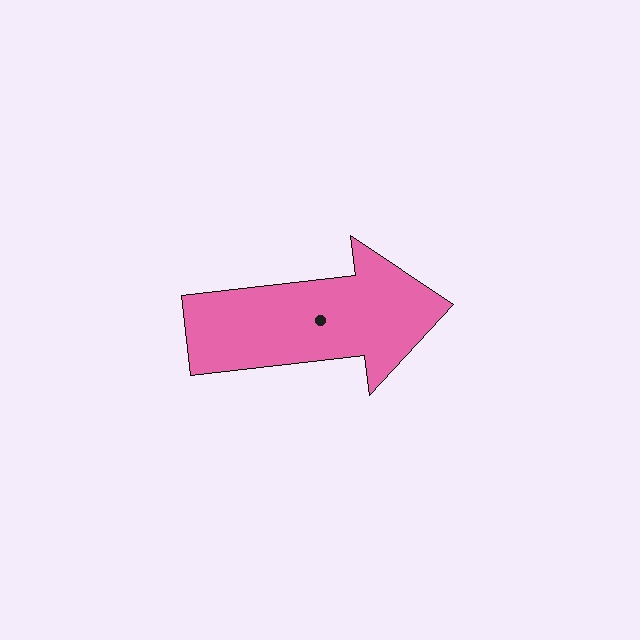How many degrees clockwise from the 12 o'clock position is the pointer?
Approximately 83 degrees.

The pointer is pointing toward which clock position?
Roughly 3 o'clock.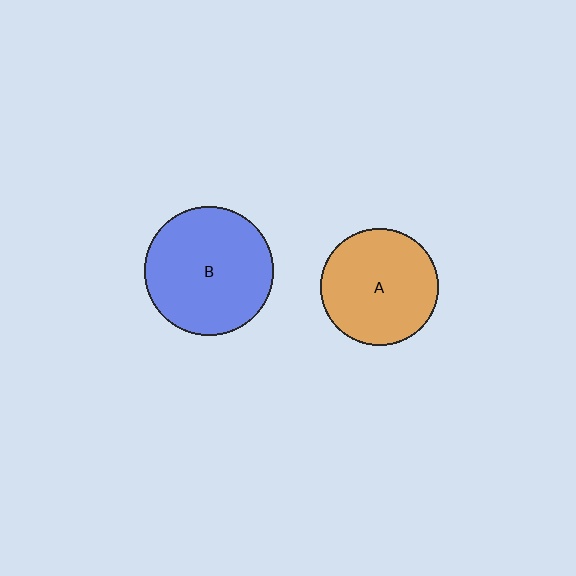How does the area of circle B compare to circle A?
Approximately 1.2 times.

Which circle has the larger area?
Circle B (blue).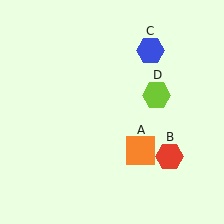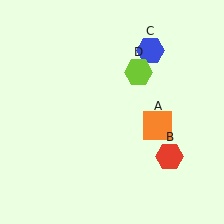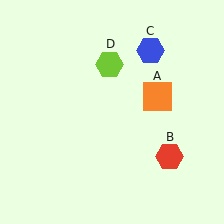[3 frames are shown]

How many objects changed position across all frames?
2 objects changed position: orange square (object A), lime hexagon (object D).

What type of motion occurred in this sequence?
The orange square (object A), lime hexagon (object D) rotated counterclockwise around the center of the scene.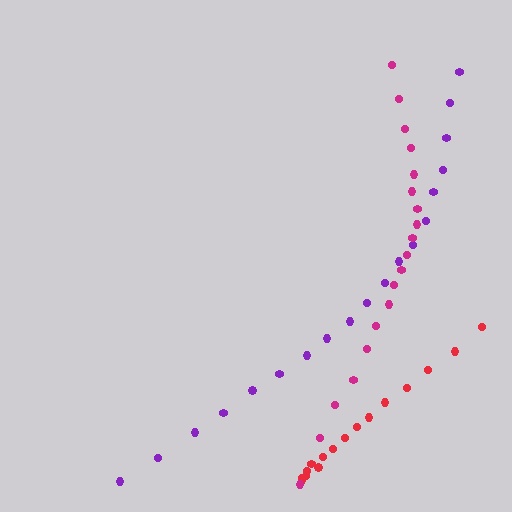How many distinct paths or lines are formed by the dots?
There are 3 distinct paths.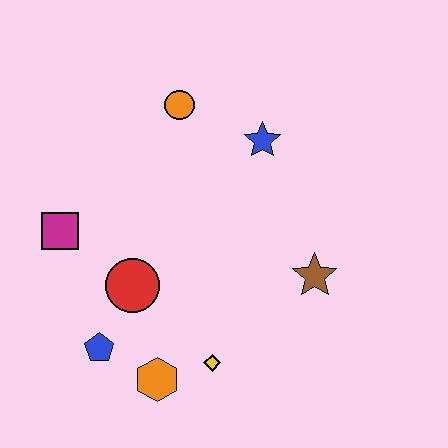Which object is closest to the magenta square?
The red circle is closest to the magenta square.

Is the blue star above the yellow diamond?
Yes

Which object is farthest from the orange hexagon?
The orange circle is farthest from the orange hexagon.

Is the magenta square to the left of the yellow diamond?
Yes